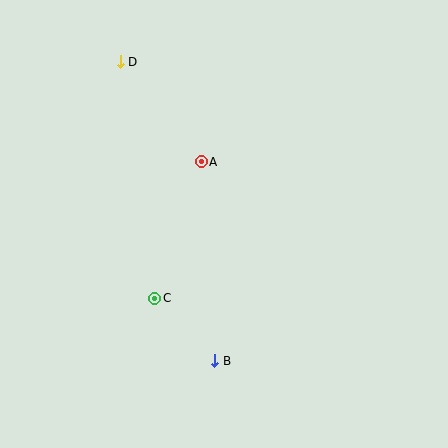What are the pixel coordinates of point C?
Point C is at (155, 298).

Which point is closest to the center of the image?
Point A at (201, 162) is closest to the center.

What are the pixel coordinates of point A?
Point A is at (201, 162).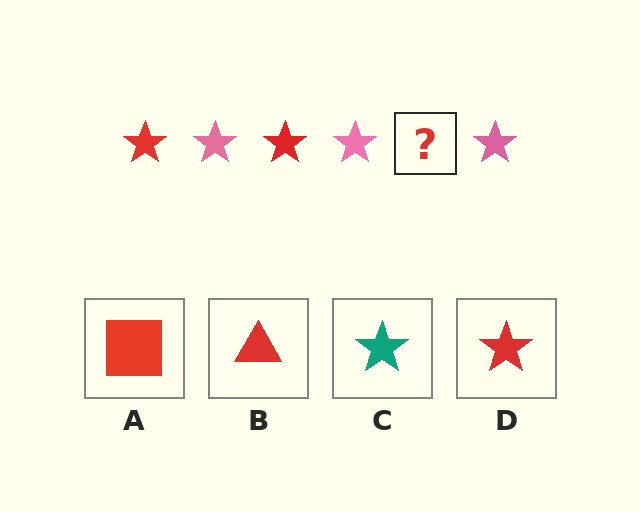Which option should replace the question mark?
Option D.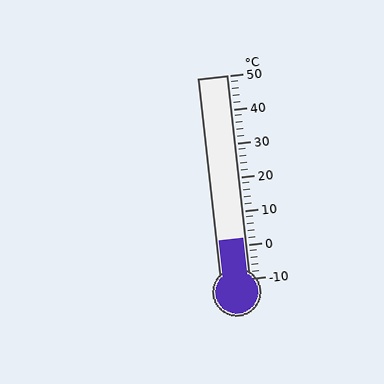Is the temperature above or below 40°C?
The temperature is below 40°C.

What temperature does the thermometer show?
The thermometer shows approximately 2°C.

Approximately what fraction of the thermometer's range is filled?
The thermometer is filled to approximately 20% of its range.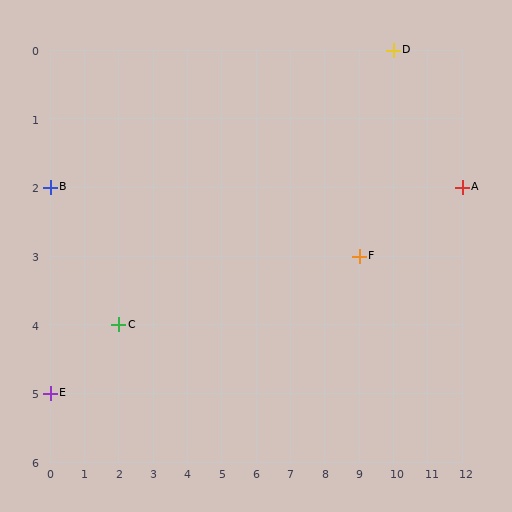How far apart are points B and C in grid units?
Points B and C are 2 columns and 2 rows apart (about 2.8 grid units diagonally).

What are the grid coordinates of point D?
Point D is at grid coordinates (10, 0).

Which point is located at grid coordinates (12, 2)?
Point A is at (12, 2).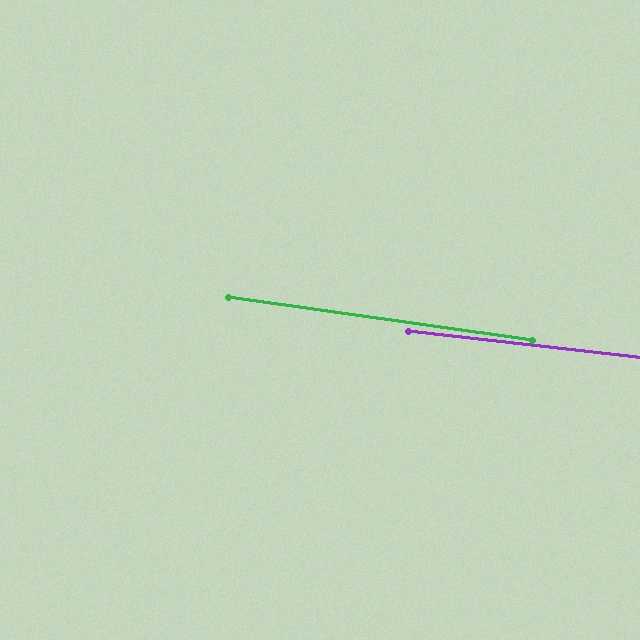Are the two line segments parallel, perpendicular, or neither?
Parallel — their directions differ by only 1.6°.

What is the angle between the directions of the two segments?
Approximately 2 degrees.